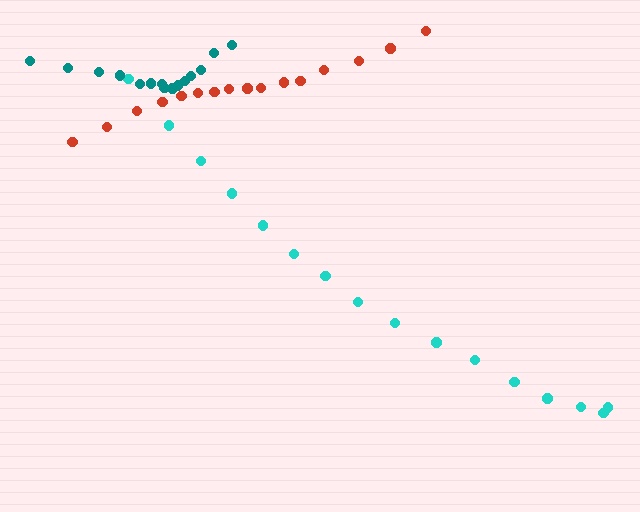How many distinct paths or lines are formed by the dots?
There are 3 distinct paths.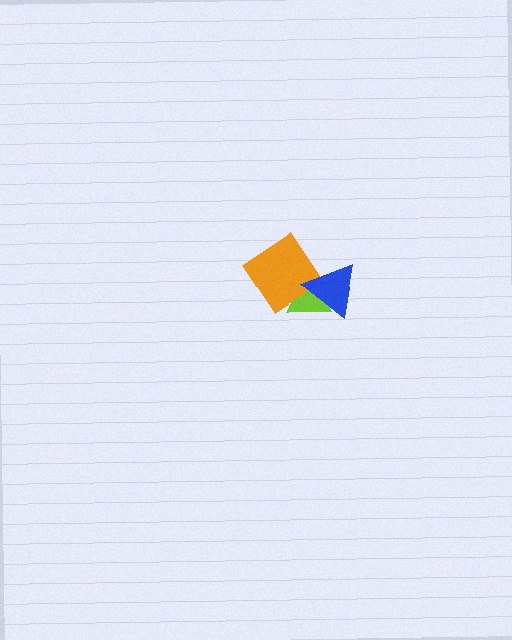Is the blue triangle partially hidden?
No, no other shape covers it.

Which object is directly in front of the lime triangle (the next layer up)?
The orange diamond is directly in front of the lime triangle.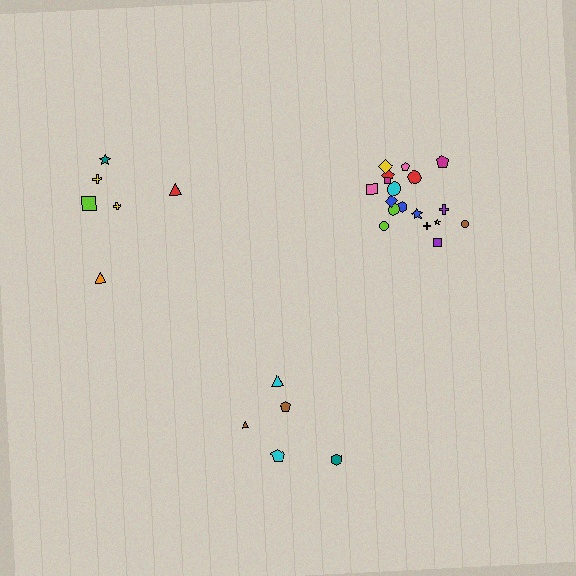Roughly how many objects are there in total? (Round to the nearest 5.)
Roughly 30 objects in total.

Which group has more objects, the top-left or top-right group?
The top-right group.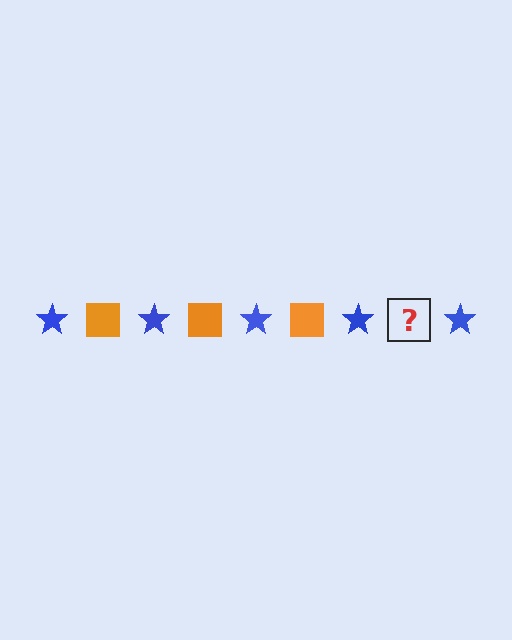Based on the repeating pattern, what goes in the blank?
The blank should be an orange square.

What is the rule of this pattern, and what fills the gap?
The rule is that the pattern alternates between blue star and orange square. The gap should be filled with an orange square.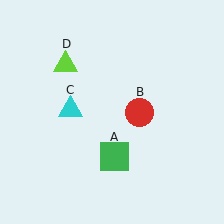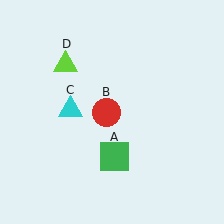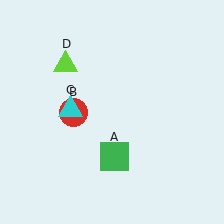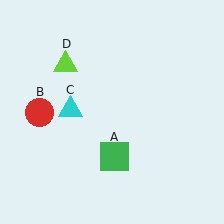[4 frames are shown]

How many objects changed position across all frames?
1 object changed position: red circle (object B).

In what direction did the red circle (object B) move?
The red circle (object B) moved left.